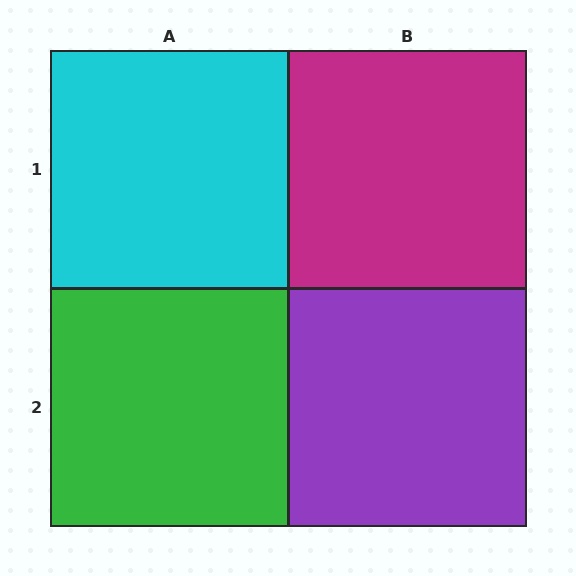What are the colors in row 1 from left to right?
Cyan, magenta.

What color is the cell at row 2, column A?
Green.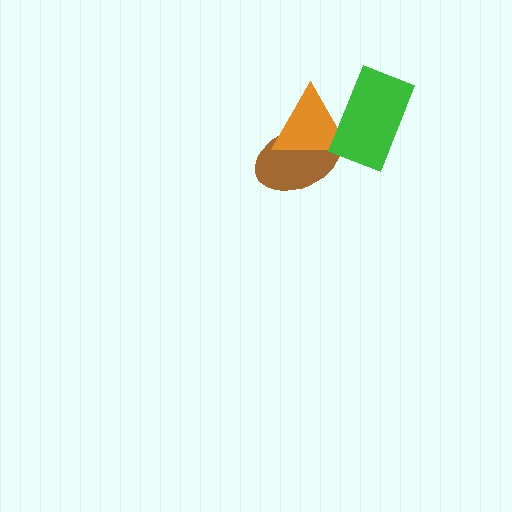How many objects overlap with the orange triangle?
2 objects overlap with the orange triangle.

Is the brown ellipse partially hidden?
Yes, it is partially covered by another shape.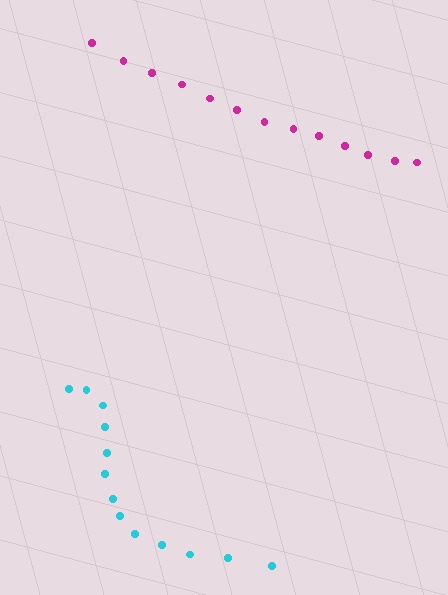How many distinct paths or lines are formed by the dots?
There are 2 distinct paths.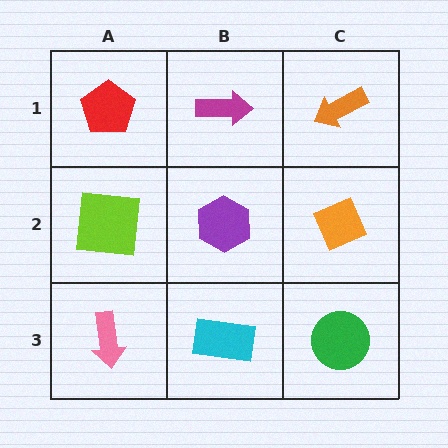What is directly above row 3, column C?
An orange diamond.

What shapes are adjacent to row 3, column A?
A lime square (row 2, column A), a cyan rectangle (row 3, column B).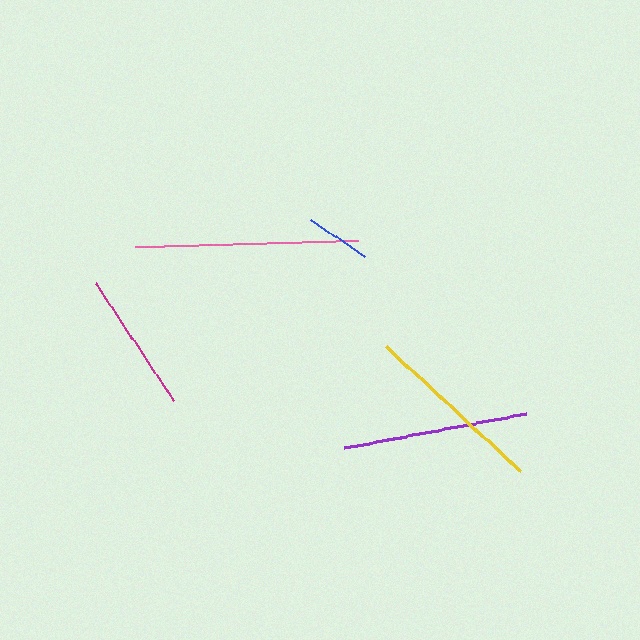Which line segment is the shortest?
The blue line is the shortest at approximately 65 pixels.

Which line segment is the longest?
The pink line is the longest at approximately 223 pixels.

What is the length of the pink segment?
The pink segment is approximately 223 pixels long.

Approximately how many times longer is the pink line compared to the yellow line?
The pink line is approximately 1.2 times the length of the yellow line.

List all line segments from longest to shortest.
From longest to shortest: pink, purple, yellow, magenta, blue.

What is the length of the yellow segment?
The yellow segment is approximately 184 pixels long.